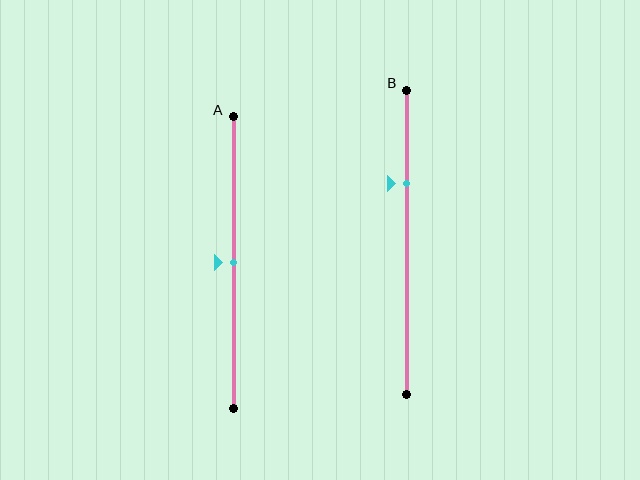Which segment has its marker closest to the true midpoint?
Segment A has its marker closest to the true midpoint.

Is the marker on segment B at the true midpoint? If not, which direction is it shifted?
No, the marker on segment B is shifted upward by about 19% of the segment length.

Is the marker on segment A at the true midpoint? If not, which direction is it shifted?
Yes, the marker on segment A is at the true midpoint.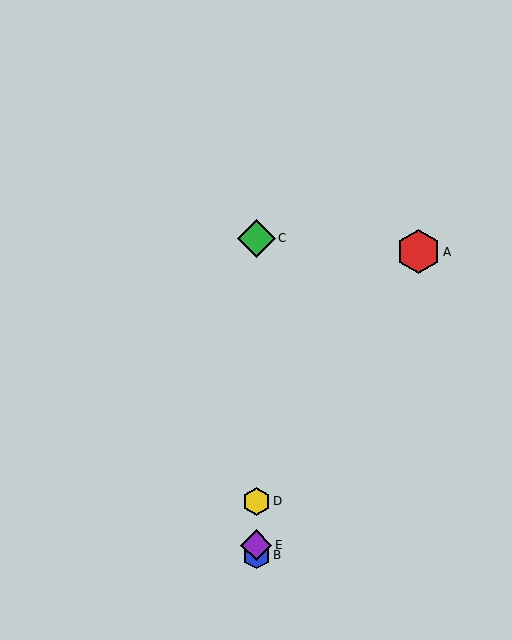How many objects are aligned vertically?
4 objects (B, C, D, E) are aligned vertically.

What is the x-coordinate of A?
Object A is at x≈419.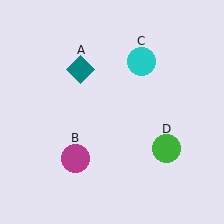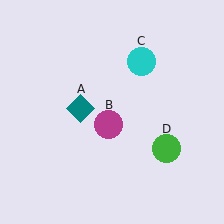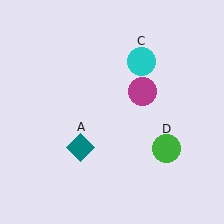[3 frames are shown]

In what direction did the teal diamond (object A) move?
The teal diamond (object A) moved down.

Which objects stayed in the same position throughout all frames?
Cyan circle (object C) and green circle (object D) remained stationary.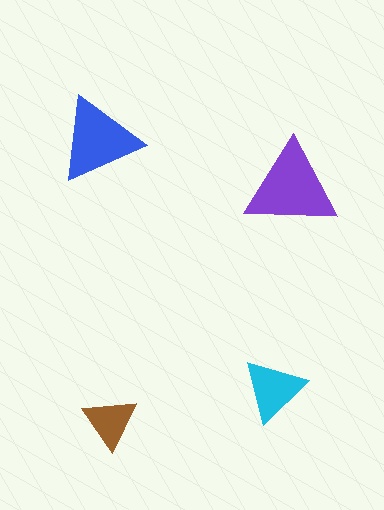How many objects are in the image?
There are 4 objects in the image.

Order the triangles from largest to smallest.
the purple one, the blue one, the cyan one, the brown one.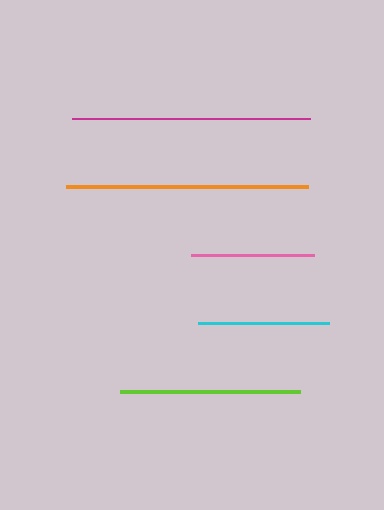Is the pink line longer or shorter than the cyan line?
The cyan line is longer than the pink line.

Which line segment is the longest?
The orange line is the longest at approximately 242 pixels.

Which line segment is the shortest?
The pink line is the shortest at approximately 123 pixels.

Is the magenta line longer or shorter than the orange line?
The orange line is longer than the magenta line.